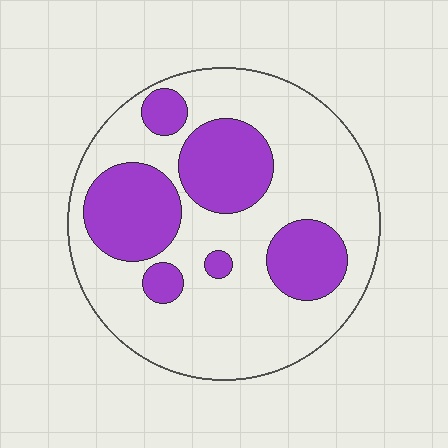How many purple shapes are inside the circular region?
6.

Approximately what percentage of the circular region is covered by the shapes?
Approximately 30%.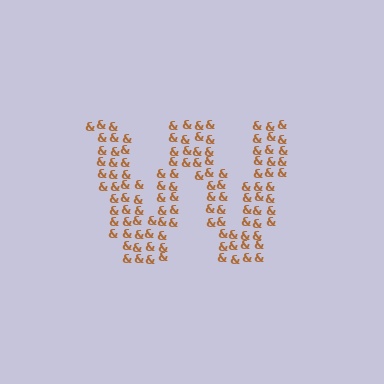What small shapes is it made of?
It is made of small ampersands.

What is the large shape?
The large shape is the letter W.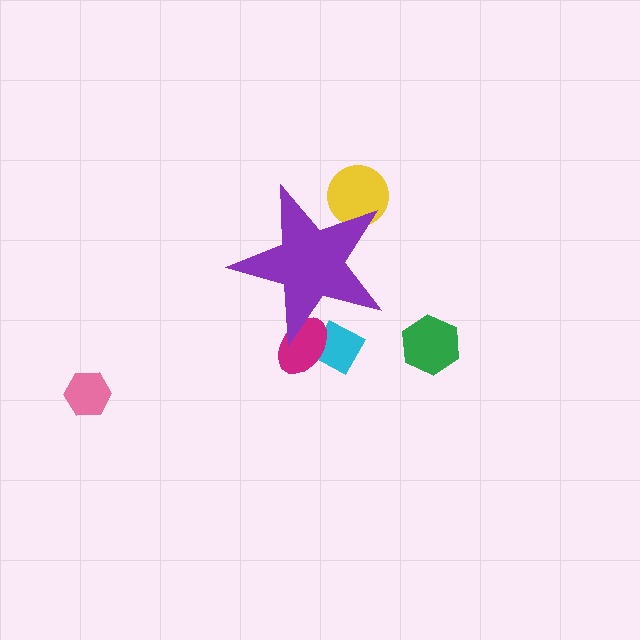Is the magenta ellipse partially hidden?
Yes, the magenta ellipse is partially hidden behind the purple star.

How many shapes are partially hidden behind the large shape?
3 shapes are partially hidden.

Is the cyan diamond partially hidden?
Yes, the cyan diamond is partially hidden behind the purple star.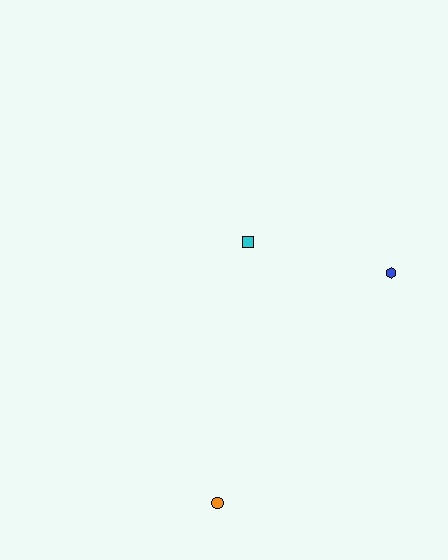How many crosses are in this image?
There are no crosses.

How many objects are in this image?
There are 3 objects.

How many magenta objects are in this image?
There are no magenta objects.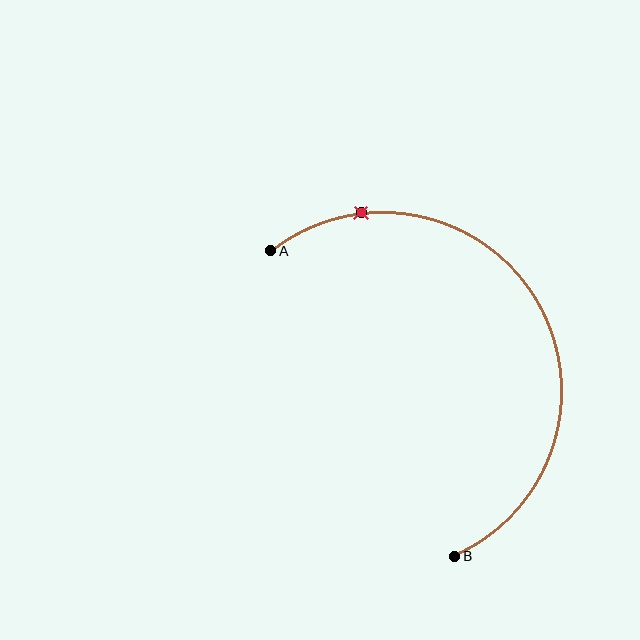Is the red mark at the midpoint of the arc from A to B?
No. The red mark lies on the arc but is closer to endpoint A. The arc midpoint would be at the point on the curve equidistant along the arc from both A and B.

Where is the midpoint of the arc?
The arc midpoint is the point on the curve farthest from the straight line joining A and B. It sits to the right of that line.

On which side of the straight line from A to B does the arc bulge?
The arc bulges to the right of the straight line connecting A and B.